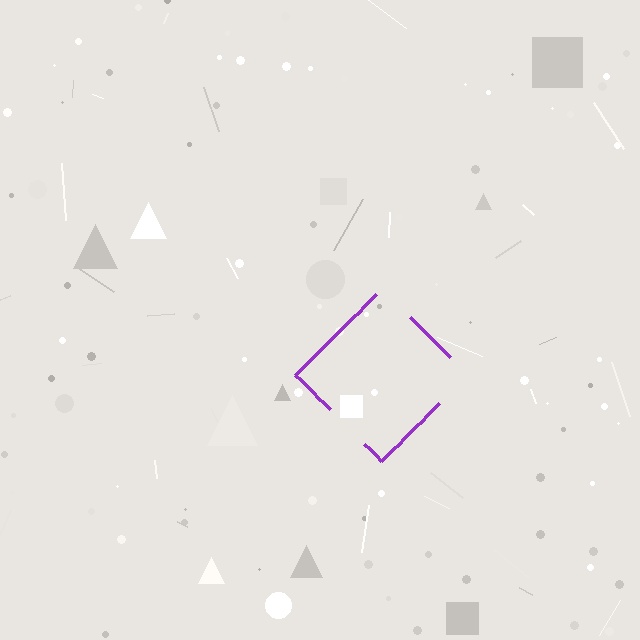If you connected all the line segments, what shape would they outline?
They would outline a diamond.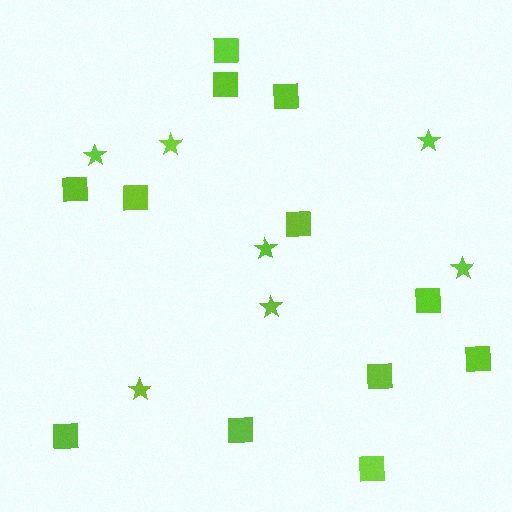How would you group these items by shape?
There are 2 groups: one group of squares (12) and one group of stars (7).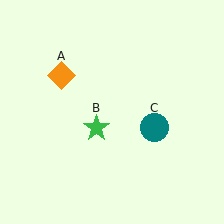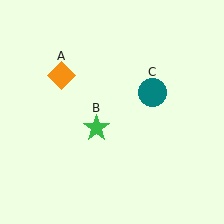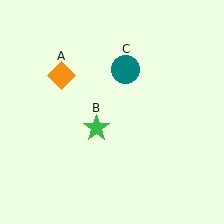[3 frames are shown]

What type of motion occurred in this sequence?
The teal circle (object C) rotated counterclockwise around the center of the scene.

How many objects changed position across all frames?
1 object changed position: teal circle (object C).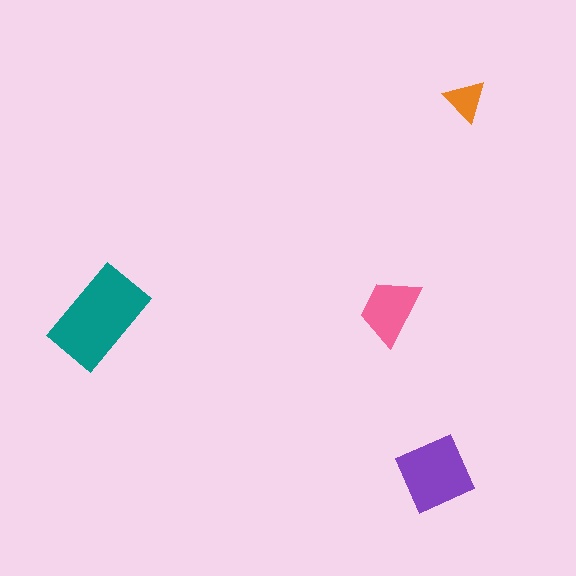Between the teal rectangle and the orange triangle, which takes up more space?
The teal rectangle.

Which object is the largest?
The teal rectangle.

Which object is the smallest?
The orange triangle.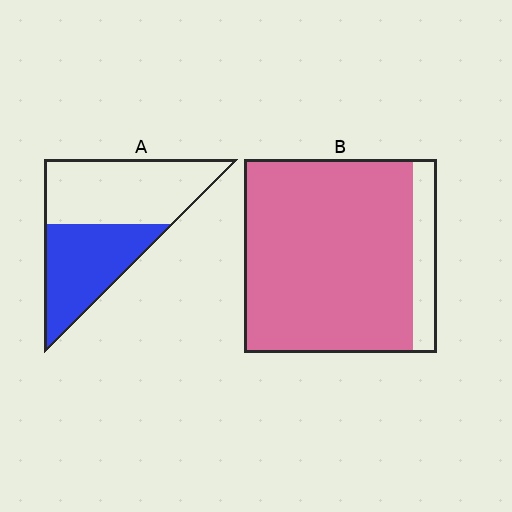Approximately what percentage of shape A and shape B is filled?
A is approximately 45% and B is approximately 90%.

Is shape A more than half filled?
No.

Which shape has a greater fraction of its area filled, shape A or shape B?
Shape B.